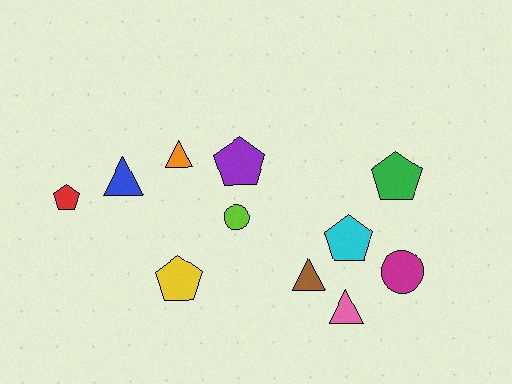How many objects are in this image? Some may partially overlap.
There are 11 objects.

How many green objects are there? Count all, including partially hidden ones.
There is 1 green object.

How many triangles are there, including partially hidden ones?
There are 4 triangles.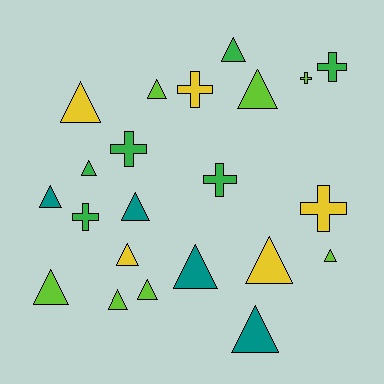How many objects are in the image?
There are 22 objects.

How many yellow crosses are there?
There are 2 yellow crosses.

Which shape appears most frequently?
Triangle, with 15 objects.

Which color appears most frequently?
Lime, with 7 objects.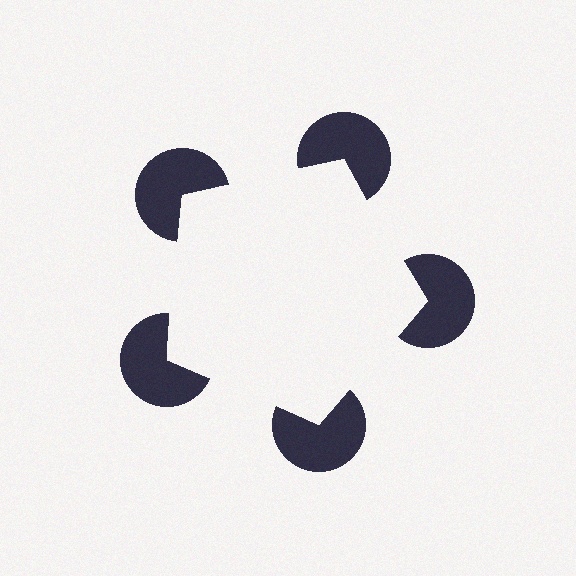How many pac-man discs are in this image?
There are 5 — one at each vertex of the illusory pentagon.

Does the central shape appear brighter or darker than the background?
It typically appears slightly brighter than the background, even though no actual brightness change is drawn.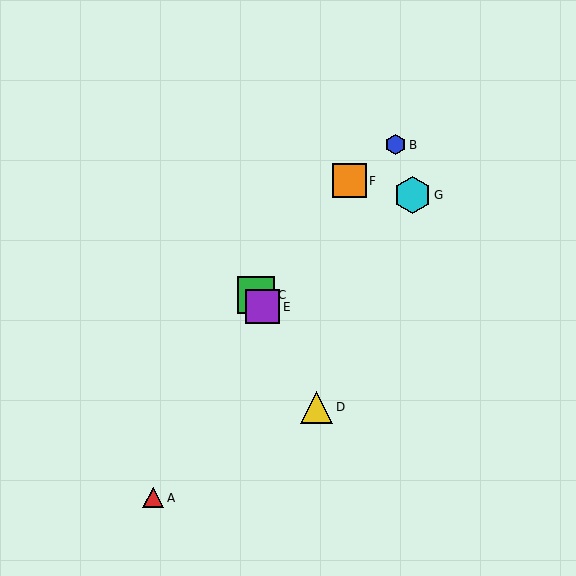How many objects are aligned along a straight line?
3 objects (C, D, E) are aligned along a straight line.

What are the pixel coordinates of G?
Object G is at (412, 195).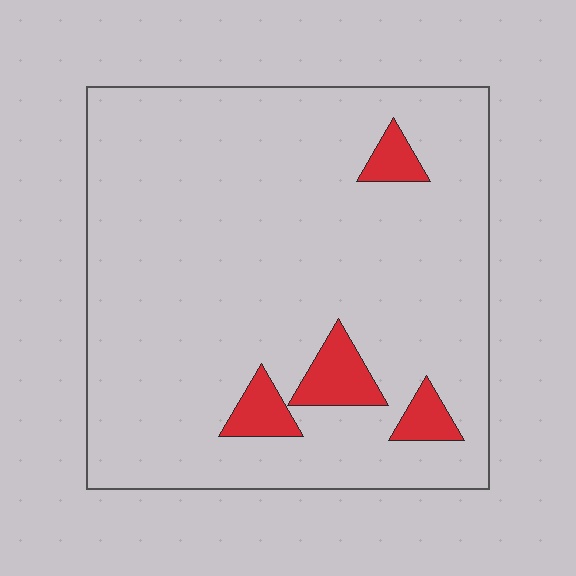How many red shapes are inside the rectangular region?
4.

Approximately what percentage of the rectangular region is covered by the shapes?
Approximately 10%.